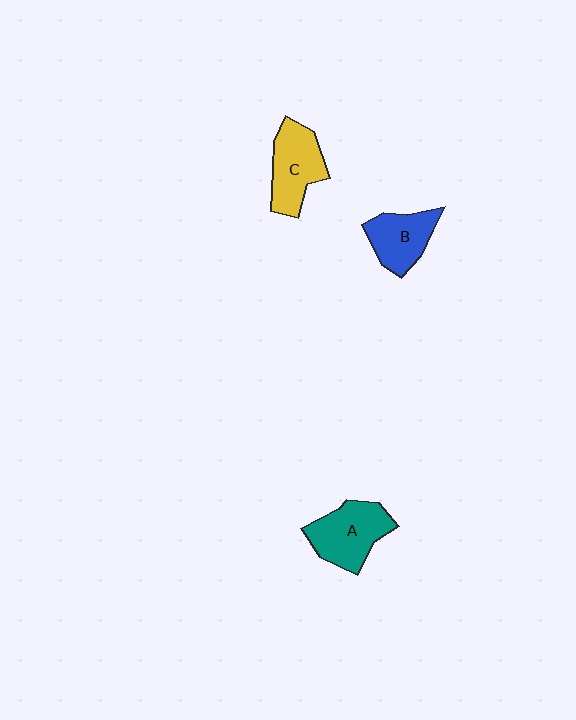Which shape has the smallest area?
Shape B (blue).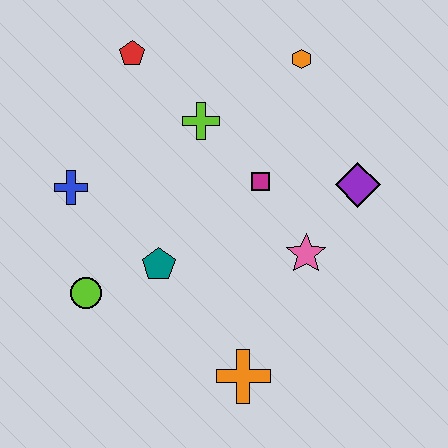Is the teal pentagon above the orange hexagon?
No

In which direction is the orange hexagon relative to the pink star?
The orange hexagon is above the pink star.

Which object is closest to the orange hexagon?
The lime cross is closest to the orange hexagon.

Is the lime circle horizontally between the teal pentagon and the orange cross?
No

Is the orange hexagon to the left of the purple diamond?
Yes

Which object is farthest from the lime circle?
The orange hexagon is farthest from the lime circle.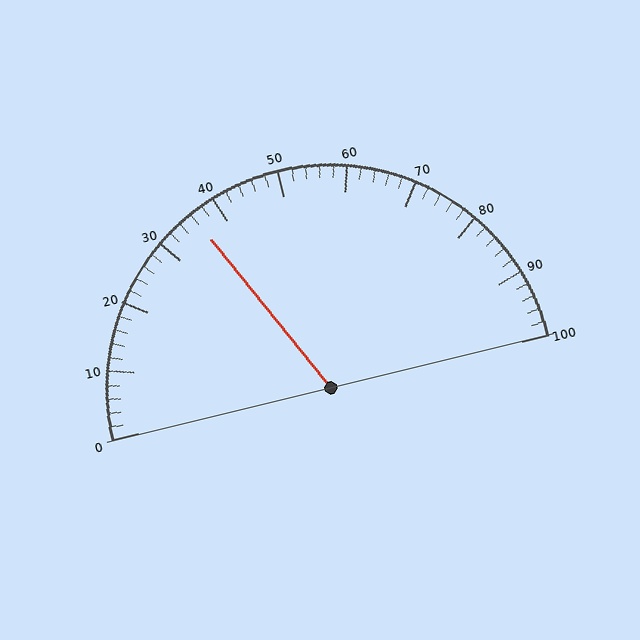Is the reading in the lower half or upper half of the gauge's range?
The reading is in the lower half of the range (0 to 100).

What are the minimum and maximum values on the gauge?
The gauge ranges from 0 to 100.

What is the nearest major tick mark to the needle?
The nearest major tick mark is 40.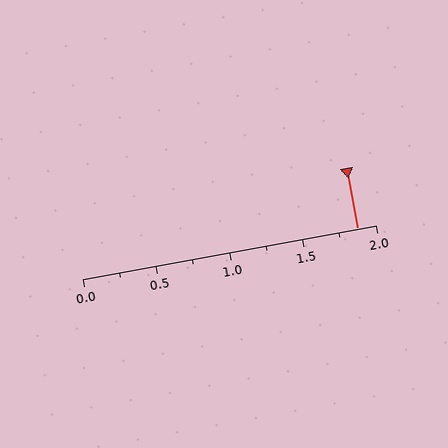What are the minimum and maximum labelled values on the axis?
The axis runs from 0.0 to 2.0.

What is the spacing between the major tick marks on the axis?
The major ticks are spaced 0.5 apart.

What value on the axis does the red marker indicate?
The marker indicates approximately 1.88.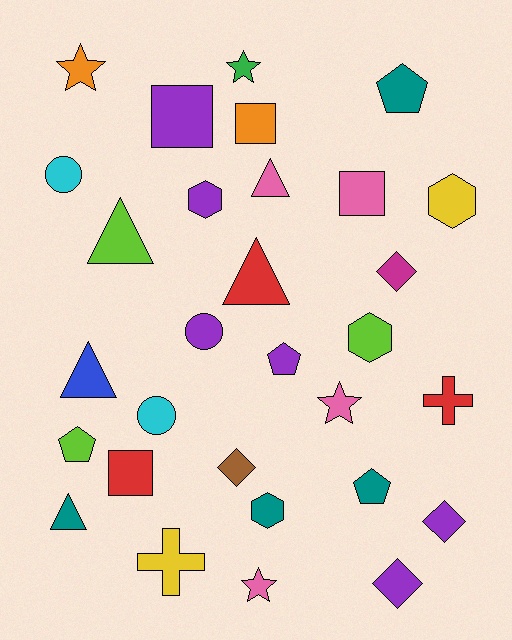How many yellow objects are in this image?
There are 2 yellow objects.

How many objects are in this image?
There are 30 objects.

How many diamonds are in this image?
There are 4 diamonds.